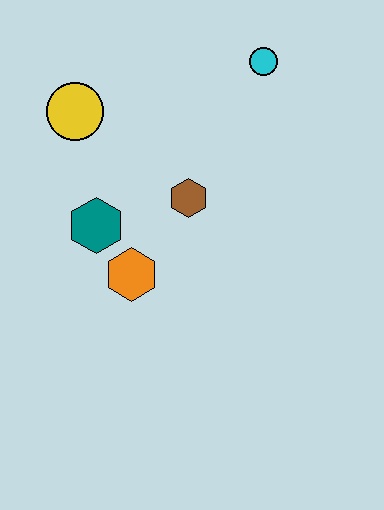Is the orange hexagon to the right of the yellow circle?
Yes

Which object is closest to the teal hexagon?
The orange hexagon is closest to the teal hexagon.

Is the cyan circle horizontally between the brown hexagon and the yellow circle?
No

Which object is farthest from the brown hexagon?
The cyan circle is farthest from the brown hexagon.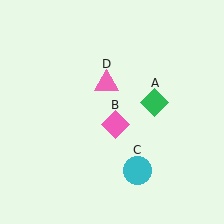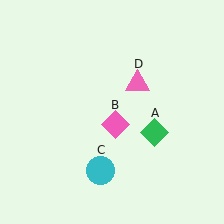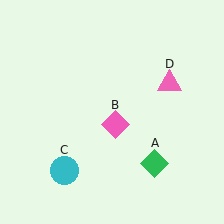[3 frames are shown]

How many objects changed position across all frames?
3 objects changed position: green diamond (object A), cyan circle (object C), pink triangle (object D).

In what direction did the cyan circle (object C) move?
The cyan circle (object C) moved left.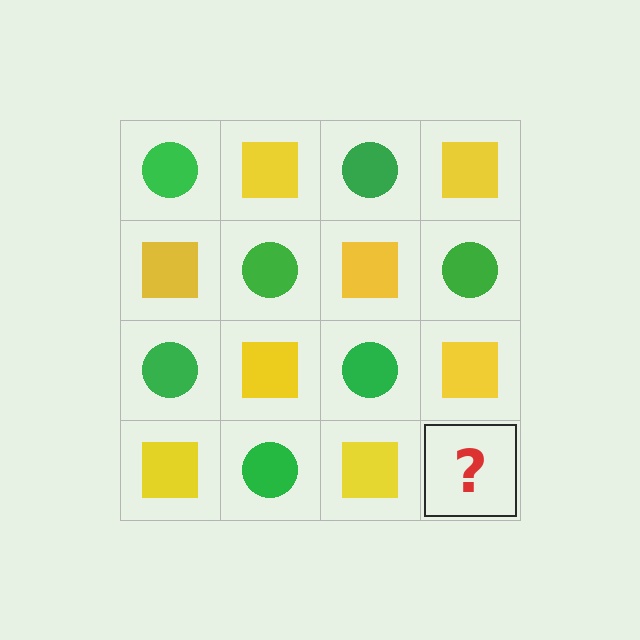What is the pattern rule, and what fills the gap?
The rule is that it alternates green circle and yellow square in a checkerboard pattern. The gap should be filled with a green circle.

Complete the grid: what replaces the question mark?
The question mark should be replaced with a green circle.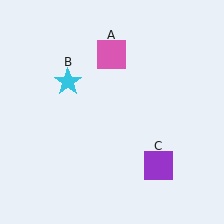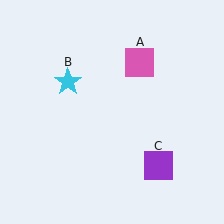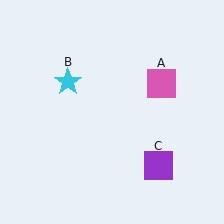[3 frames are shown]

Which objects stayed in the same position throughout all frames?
Cyan star (object B) and purple square (object C) remained stationary.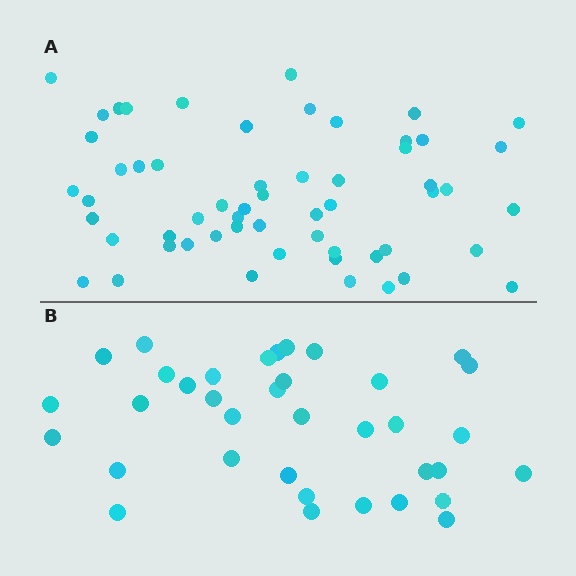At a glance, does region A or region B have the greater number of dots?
Region A (the top region) has more dots.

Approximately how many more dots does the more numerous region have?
Region A has approximately 20 more dots than region B.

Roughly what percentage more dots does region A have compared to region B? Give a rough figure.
About 60% more.